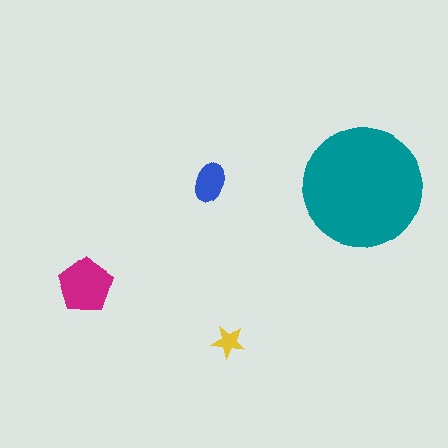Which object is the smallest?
The yellow star.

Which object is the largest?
The teal circle.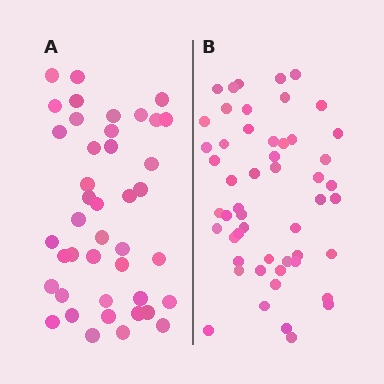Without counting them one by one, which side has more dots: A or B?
Region B (the right region) has more dots.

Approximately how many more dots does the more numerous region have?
Region B has roughly 10 or so more dots than region A.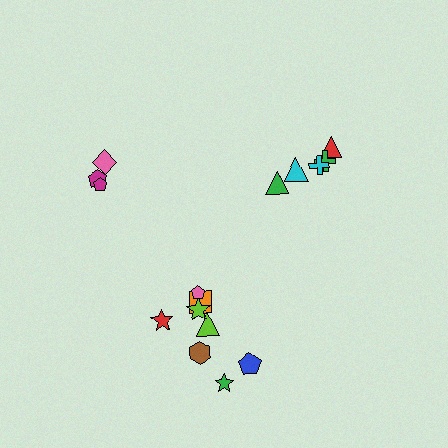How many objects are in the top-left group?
There are 3 objects.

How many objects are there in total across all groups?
There are 16 objects.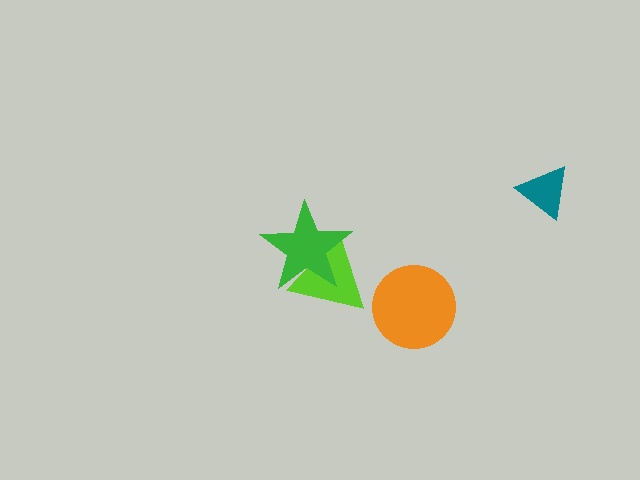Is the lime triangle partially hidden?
Yes, it is partially covered by another shape.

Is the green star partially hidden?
No, no other shape covers it.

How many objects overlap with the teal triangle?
0 objects overlap with the teal triangle.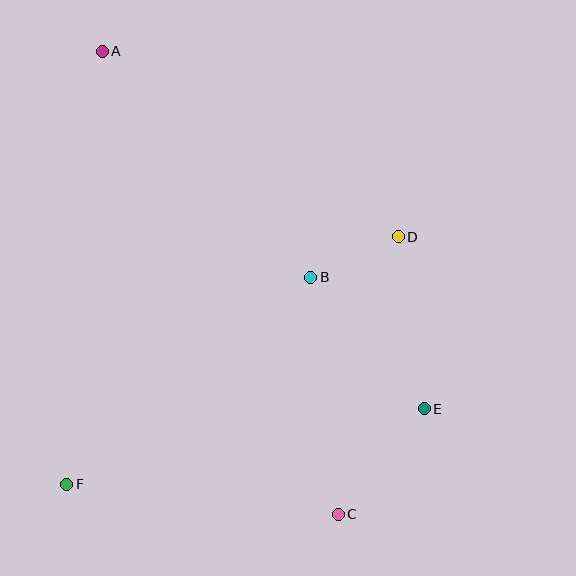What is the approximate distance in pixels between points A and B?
The distance between A and B is approximately 308 pixels.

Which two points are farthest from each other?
Points A and C are farthest from each other.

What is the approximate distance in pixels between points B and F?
The distance between B and F is approximately 320 pixels.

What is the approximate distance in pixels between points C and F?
The distance between C and F is approximately 273 pixels.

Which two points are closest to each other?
Points B and D are closest to each other.